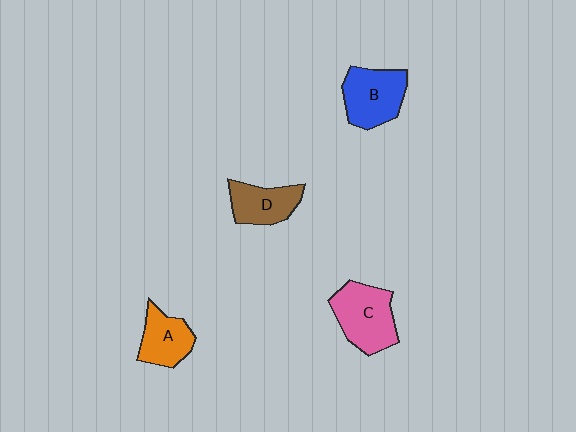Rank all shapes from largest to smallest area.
From largest to smallest: C (pink), B (blue), D (brown), A (orange).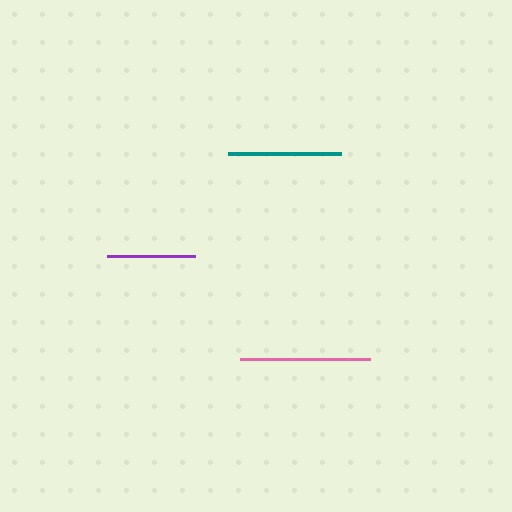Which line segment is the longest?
The pink line is the longest at approximately 130 pixels.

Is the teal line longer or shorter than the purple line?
The teal line is longer than the purple line.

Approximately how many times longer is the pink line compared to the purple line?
The pink line is approximately 1.5 times the length of the purple line.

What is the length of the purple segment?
The purple segment is approximately 88 pixels long.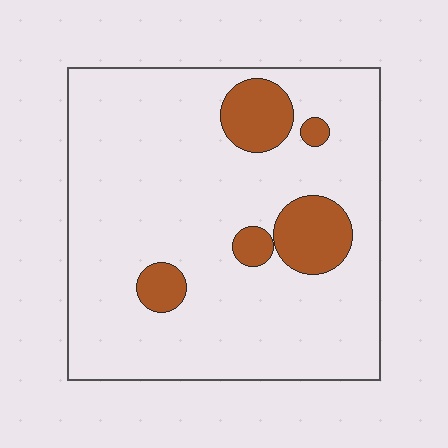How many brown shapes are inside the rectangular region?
5.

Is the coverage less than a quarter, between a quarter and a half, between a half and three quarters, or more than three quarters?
Less than a quarter.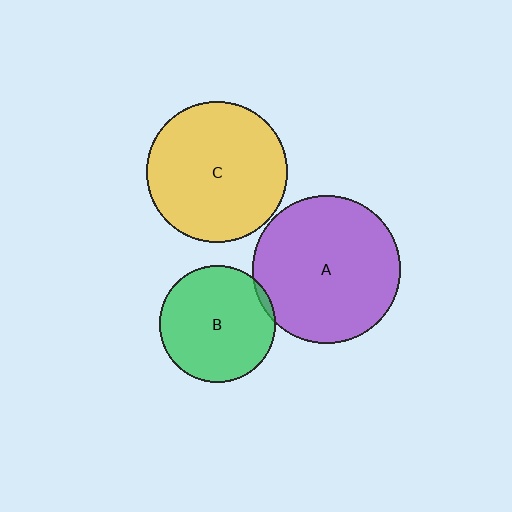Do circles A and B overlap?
Yes.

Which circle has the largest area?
Circle A (purple).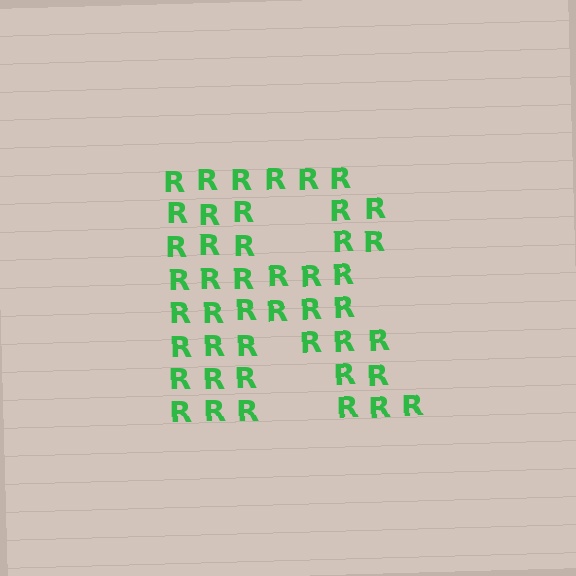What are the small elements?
The small elements are letter R's.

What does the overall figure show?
The overall figure shows the letter R.